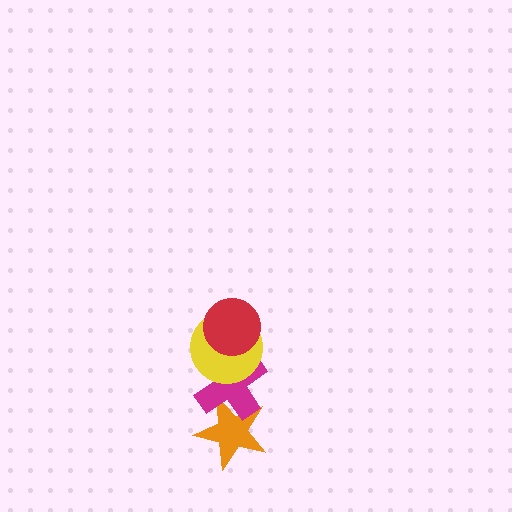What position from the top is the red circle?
The red circle is 1st from the top.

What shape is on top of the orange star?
The magenta cross is on top of the orange star.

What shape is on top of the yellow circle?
The red circle is on top of the yellow circle.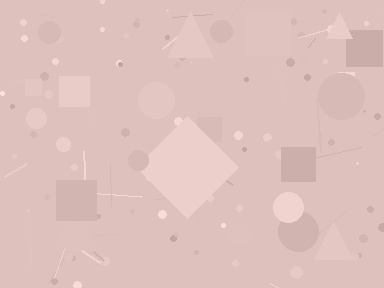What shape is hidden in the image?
A diamond is hidden in the image.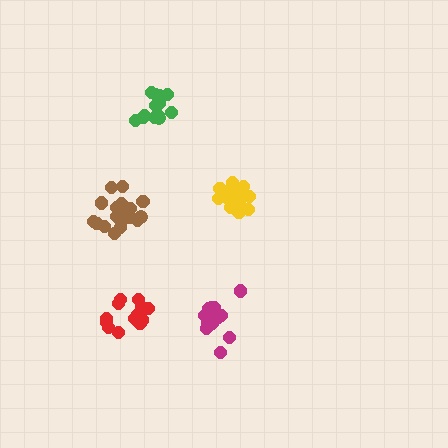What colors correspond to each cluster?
The clusters are colored: magenta, brown, yellow, red, green.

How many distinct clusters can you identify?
There are 5 distinct clusters.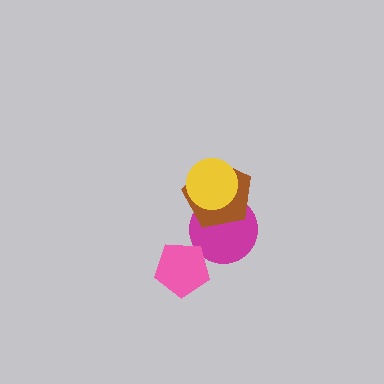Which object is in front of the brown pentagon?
The yellow circle is in front of the brown pentagon.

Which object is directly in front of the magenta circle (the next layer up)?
The brown pentagon is directly in front of the magenta circle.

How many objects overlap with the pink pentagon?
0 objects overlap with the pink pentagon.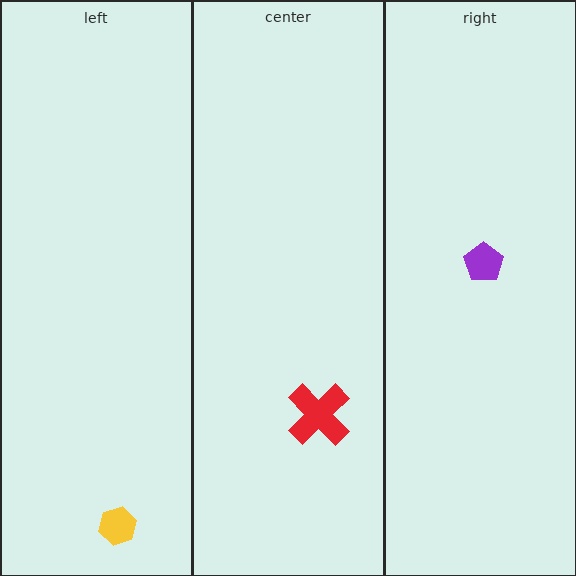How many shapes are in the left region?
1.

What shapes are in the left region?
The yellow hexagon.